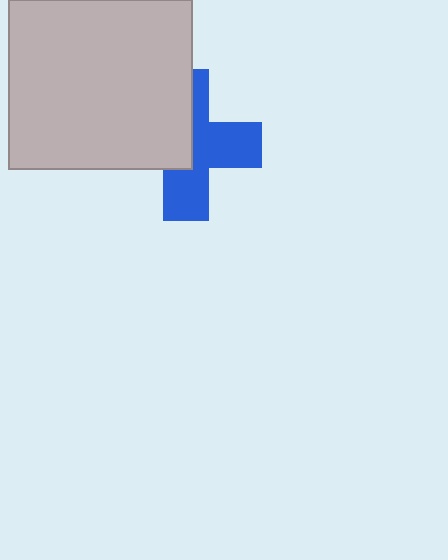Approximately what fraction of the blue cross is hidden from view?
Roughly 46% of the blue cross is hidden behind the light gray rectangle.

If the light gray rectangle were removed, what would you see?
You would see the complete blue cross.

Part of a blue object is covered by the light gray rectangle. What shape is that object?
It is a cross.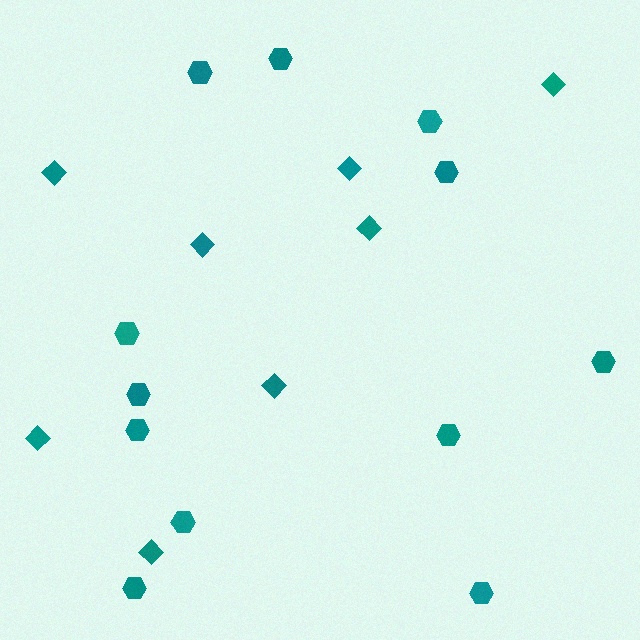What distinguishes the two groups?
There are 2 groups: one group of hexagons (12) and one group of diamonds (8).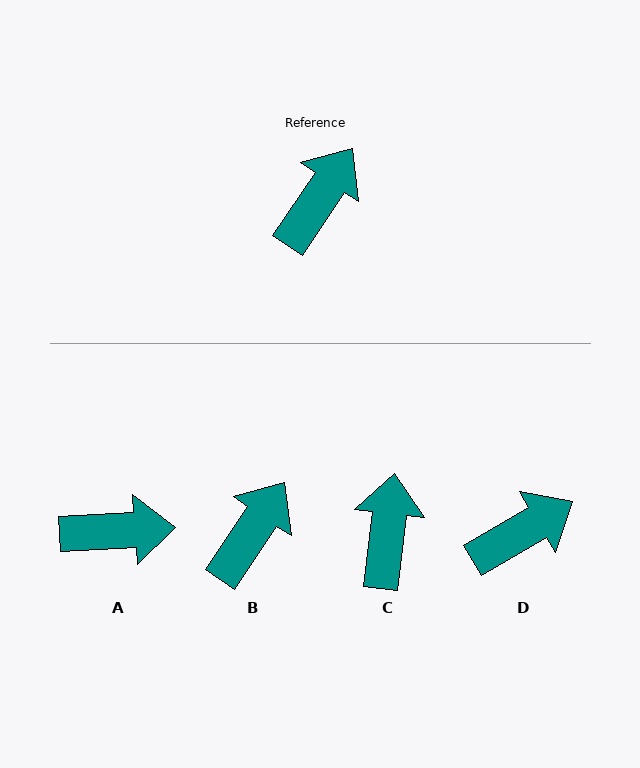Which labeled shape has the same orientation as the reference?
B.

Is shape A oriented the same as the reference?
No, it is off by about 53 degrees.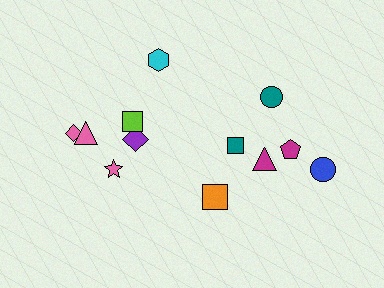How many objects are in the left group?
There are 7 objects.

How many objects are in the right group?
There are 5 objects.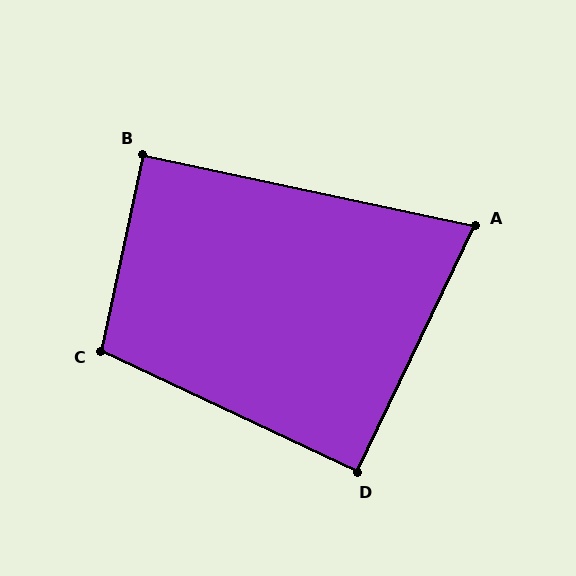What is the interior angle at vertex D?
Approximately 90 degrees (approximately right).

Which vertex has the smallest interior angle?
A, at approximately 77 degrees.